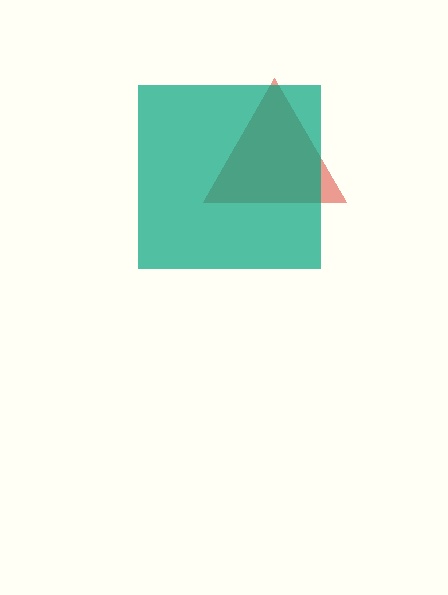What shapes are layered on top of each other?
The layered shapes are: a red triangle, a teal square.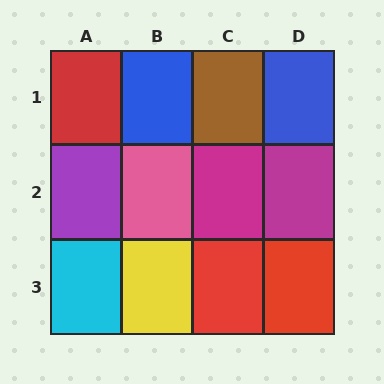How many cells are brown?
1 cell is brown.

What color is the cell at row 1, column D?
Blue.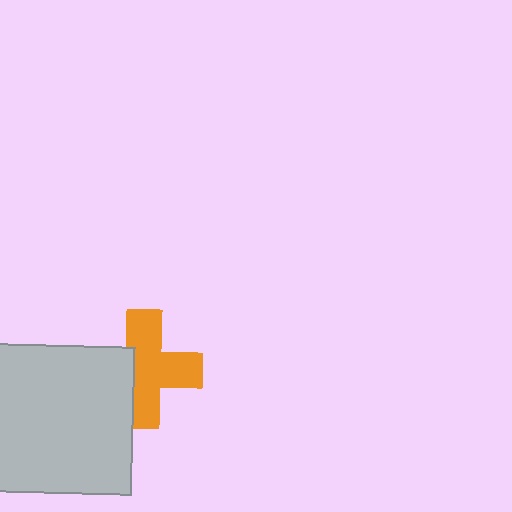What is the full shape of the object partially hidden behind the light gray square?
The partially hidden object is an orange cross.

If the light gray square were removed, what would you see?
You would see the complete orange cross.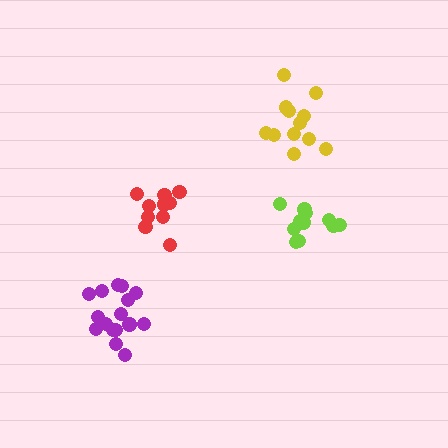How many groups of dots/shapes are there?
There are 4 groups.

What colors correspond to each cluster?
The clusters are colored: yellow, red, purple, lime.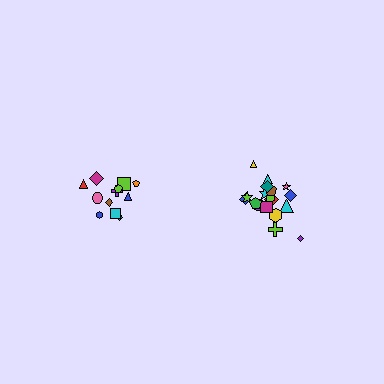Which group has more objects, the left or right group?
The right group.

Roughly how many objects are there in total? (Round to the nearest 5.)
Roughly 30 objects in total.